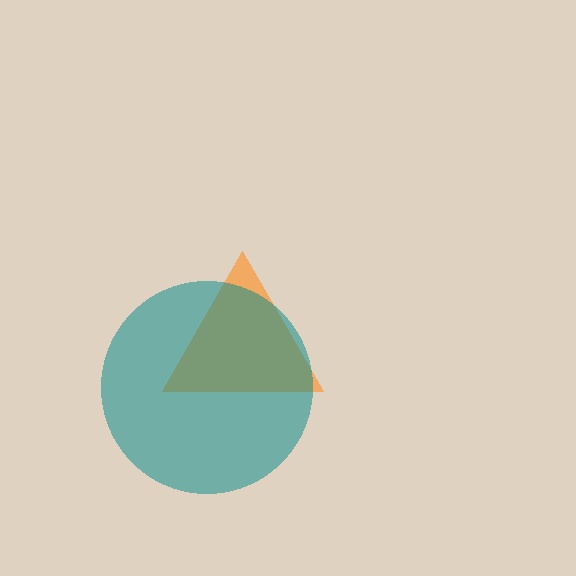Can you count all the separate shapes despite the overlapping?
Yes, there are 2 separate shapes.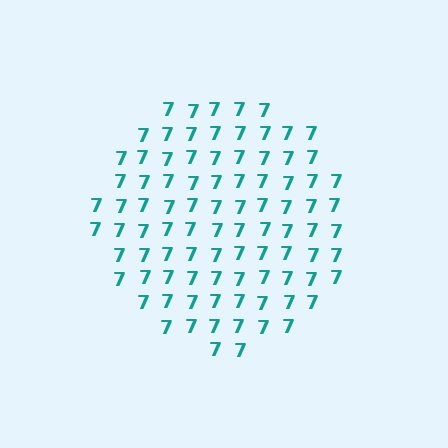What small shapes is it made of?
It is made of small digit 7's.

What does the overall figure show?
The overall figure shows a circle.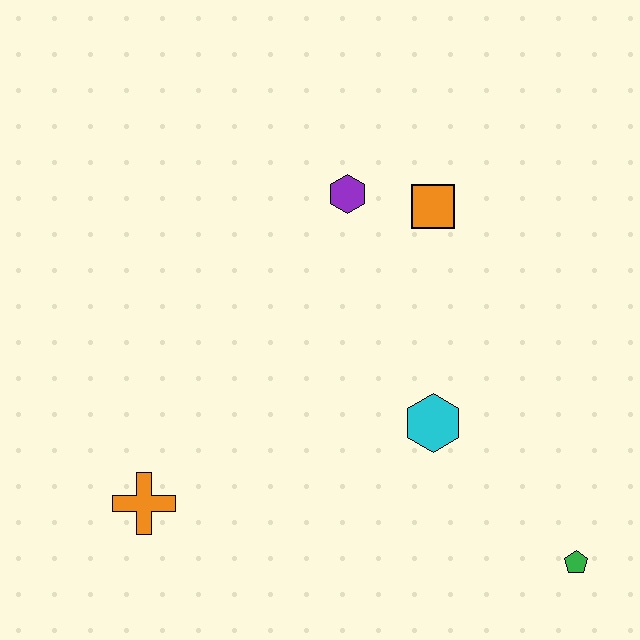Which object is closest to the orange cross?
The cyan hexagon is closest to the orange cross.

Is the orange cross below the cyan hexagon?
Yes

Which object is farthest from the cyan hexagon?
The orange cross is farthest from the cyan hexagon.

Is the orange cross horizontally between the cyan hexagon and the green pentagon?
No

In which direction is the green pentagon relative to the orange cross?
The green pentagon is to the right of the orange cross.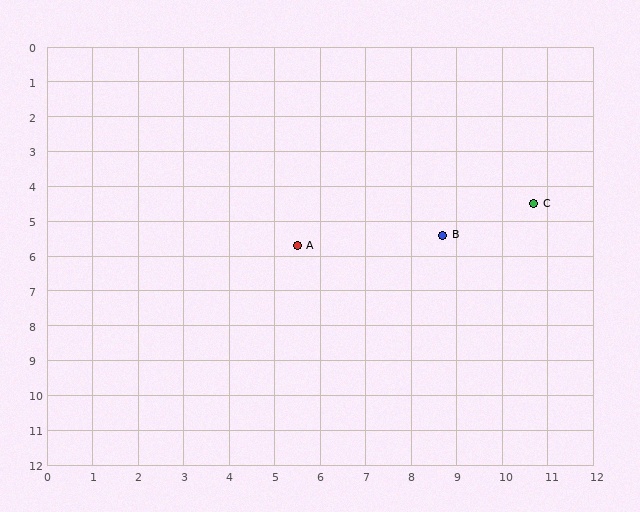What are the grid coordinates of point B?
Point B is at approximately (8.7, 5.4).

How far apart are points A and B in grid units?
Points A and B are about 3.2 grid units apart.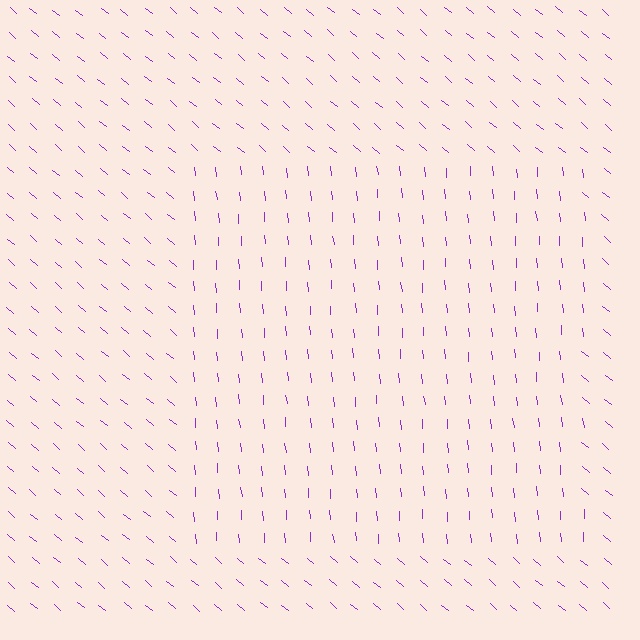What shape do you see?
I see a rectangle.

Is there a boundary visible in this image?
Yes, there is a texture boundary formed by a change in line orientation.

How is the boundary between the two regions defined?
The boundary is defined purely by a change in line orientation (approximately 45 degrees difference). All lines are the same color and thickness.